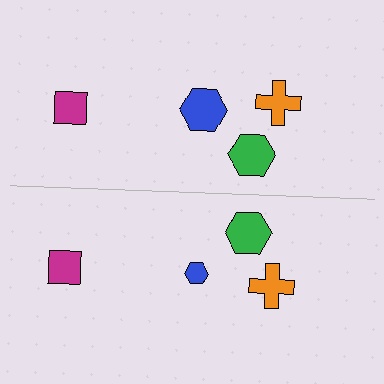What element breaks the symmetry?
The blue hexagon on the bottom side has a different size than its mirror counterpart.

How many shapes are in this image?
There are 8 shapes in this image.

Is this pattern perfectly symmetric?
No, the pattern is not perfectly symmetric. The blue hexagon on the bottom side has a different size than its mirror counterpart.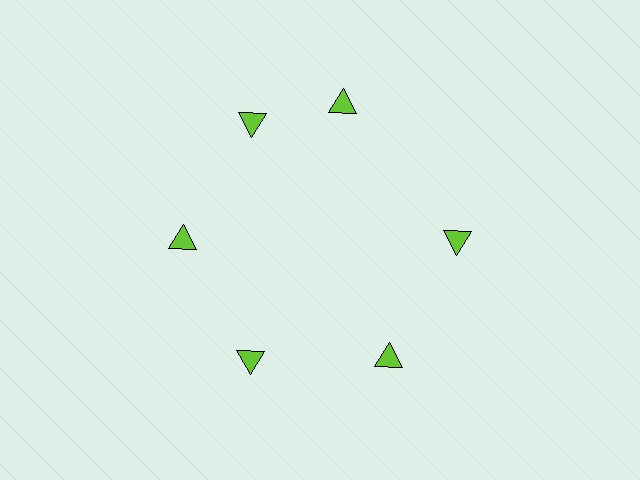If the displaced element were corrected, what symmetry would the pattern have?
It would have 6-fold rotational symmetry — the pattern would map onto itself every 60 degrees.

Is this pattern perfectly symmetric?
No. The 6 lime triangles are arranged in a ring, but one element near the 1 o'clock position is rotated out of alignment along the ring, breaking the 6-fold rotational symmetry.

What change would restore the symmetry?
The symmetry would be restored by rotating it back into even spacing with its neighbors so that all 6 triangles sit at equal angles and equal distance from the center.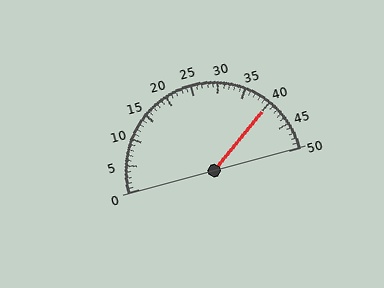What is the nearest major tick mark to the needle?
The nearest major tick mark is 40.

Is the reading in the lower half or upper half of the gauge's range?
The reading is in the upper half of the range (0 to 50).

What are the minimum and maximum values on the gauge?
The gauge ranges from 0 to 50.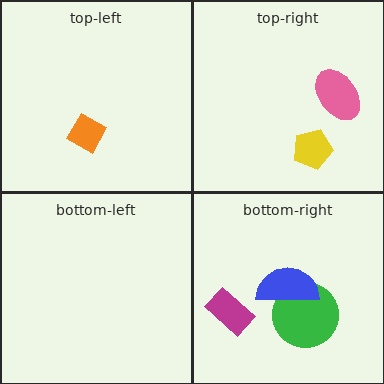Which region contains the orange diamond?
The top-left region.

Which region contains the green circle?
The bottom-right region.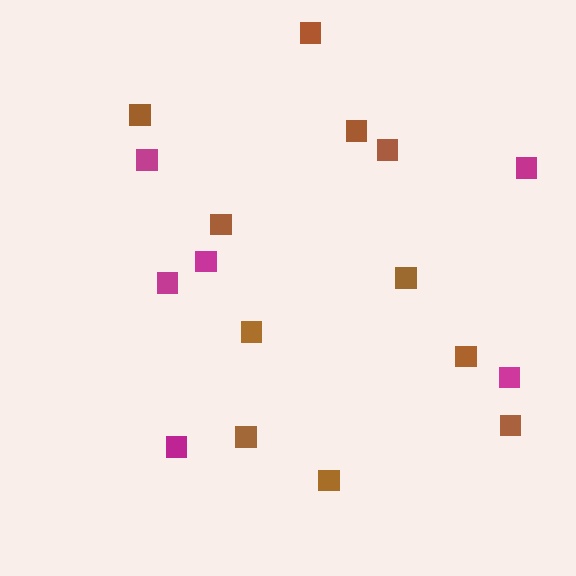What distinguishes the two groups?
There are 2 groups: one group of magenta squares (6) and one group of brown squares (11).